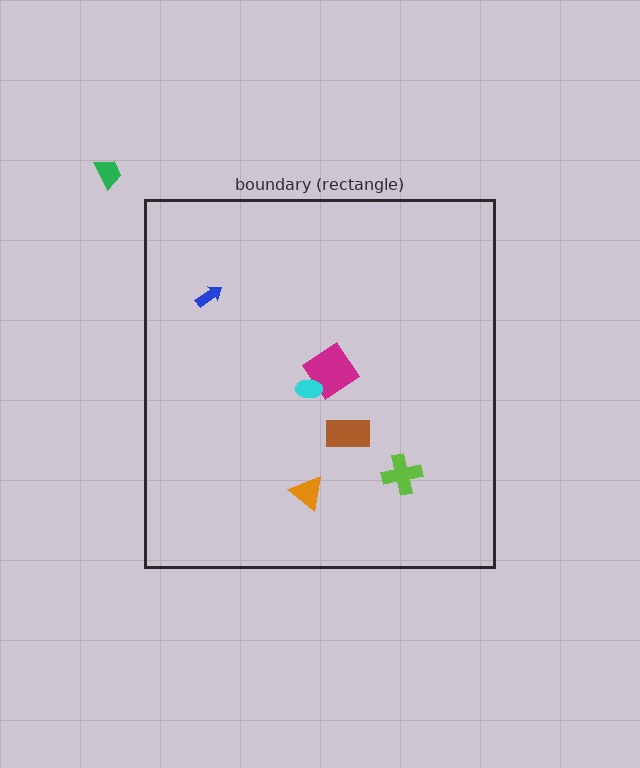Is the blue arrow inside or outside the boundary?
Inside.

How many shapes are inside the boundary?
6 inside, 1 outside.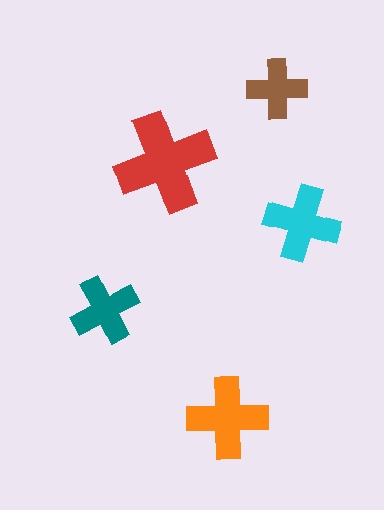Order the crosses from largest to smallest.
the red one, the orange one, the cyan one, the teal one, the brown one.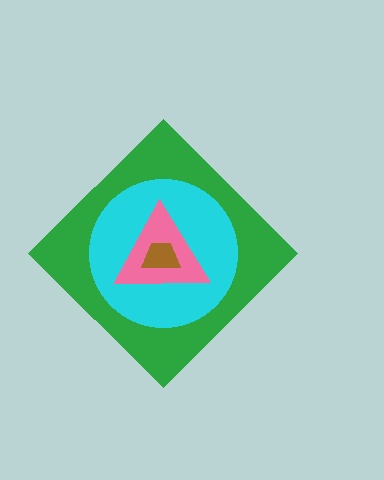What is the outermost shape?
The green diamond.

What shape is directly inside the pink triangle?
The brown trapezoid.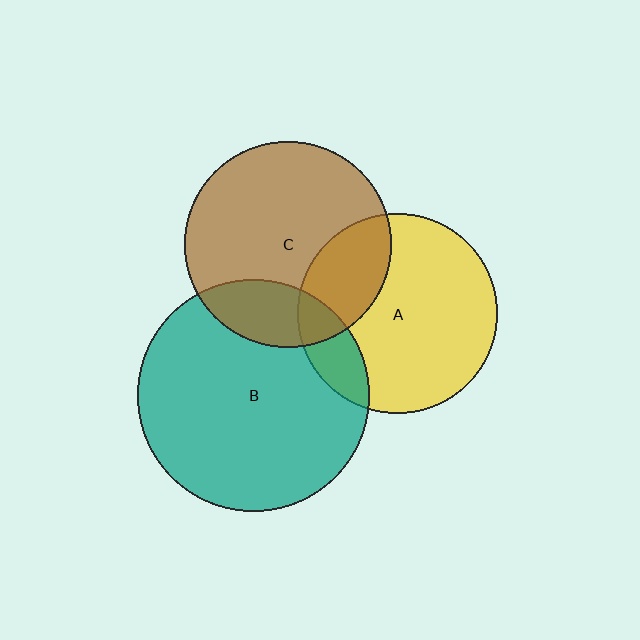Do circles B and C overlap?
Yes.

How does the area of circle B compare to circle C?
Approximately 1.3 times.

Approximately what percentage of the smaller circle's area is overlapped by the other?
Approximately 20%.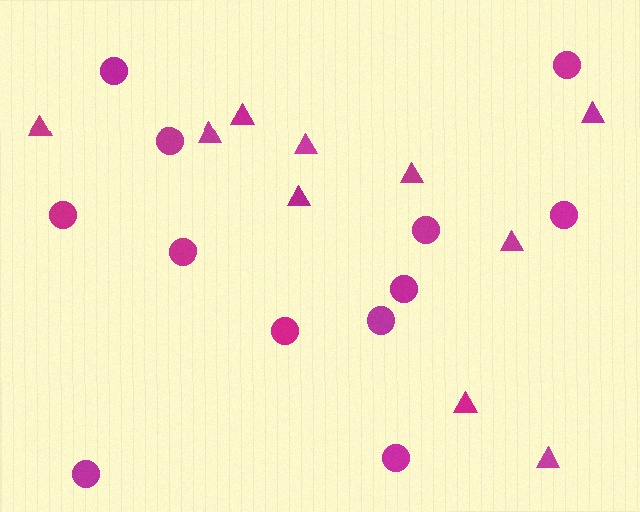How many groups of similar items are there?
There are 2 groups: one group of triangles (10) and one group of circles (12).